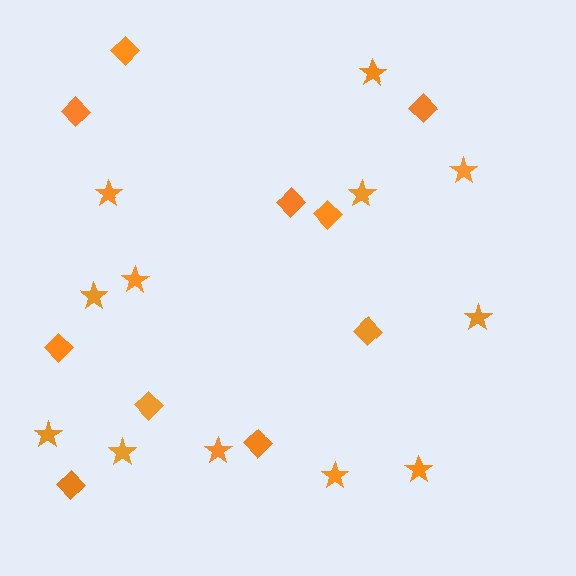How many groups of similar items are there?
There are 2 groups: one group of diamonds (10) and one group of stars (12).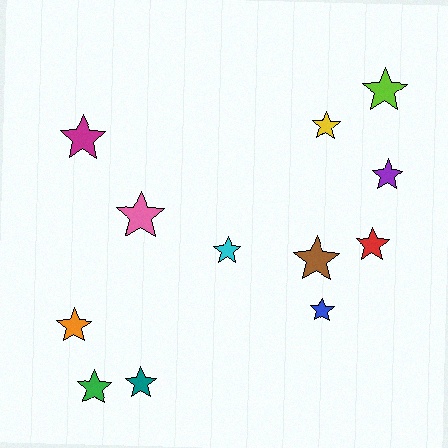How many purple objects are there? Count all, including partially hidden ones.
There is 1 purple object.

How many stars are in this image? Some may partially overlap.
There are 12 stars.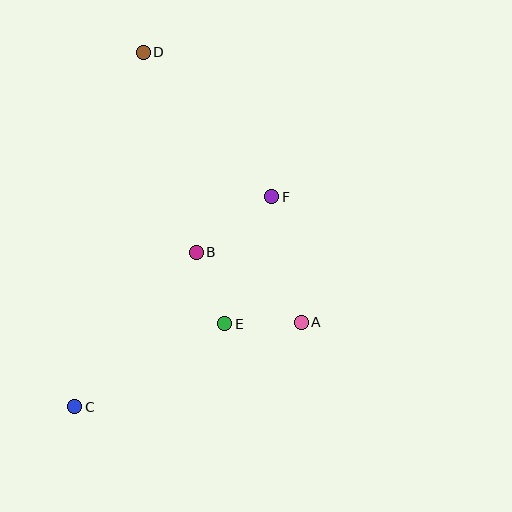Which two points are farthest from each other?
Points C and D are farthest from each other.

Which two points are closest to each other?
Points A and E are closest to each other.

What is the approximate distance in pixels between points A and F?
The distance between A and F is approximately 129 pixels.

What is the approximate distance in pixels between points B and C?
The distance between B and C is approximately 197 pixels.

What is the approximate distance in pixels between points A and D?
The distance between A and D is approximately 313 pixels.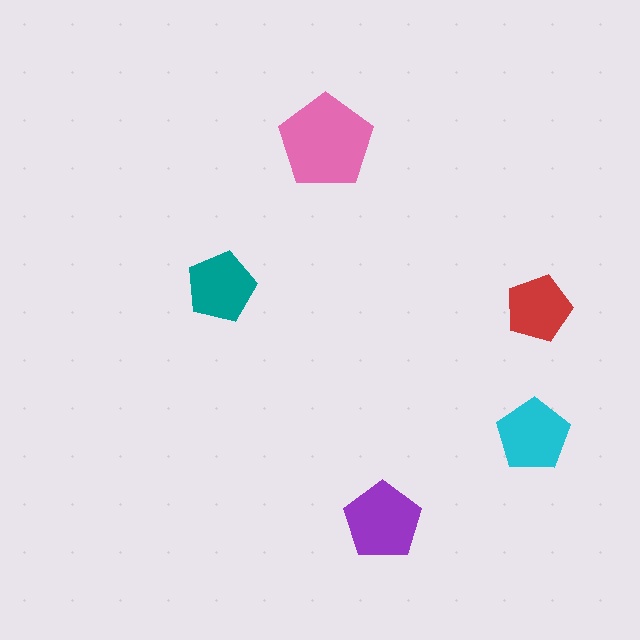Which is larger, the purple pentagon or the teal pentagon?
The purple one.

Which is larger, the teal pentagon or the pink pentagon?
The pink one.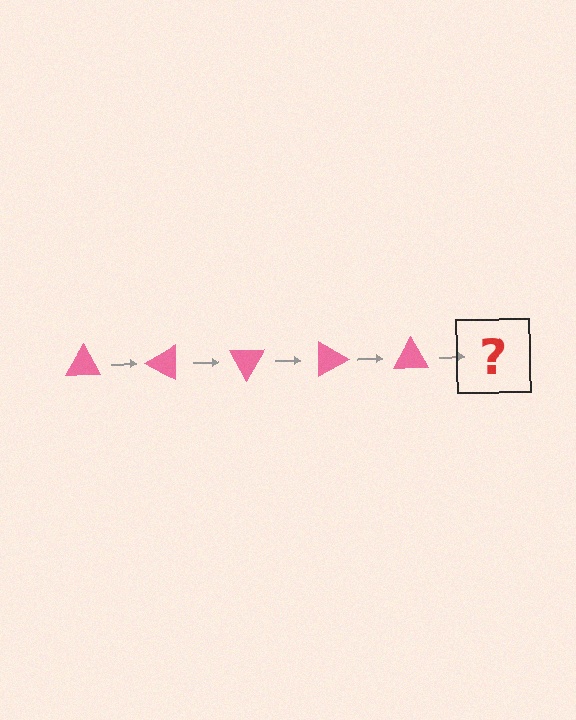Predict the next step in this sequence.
The next step is a pink triangle rotated 150 degrees.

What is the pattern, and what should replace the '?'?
The pattern is that the triangle rotates 30 degrees each step. The '?' should be a pink triangle rotated 150 degrees.